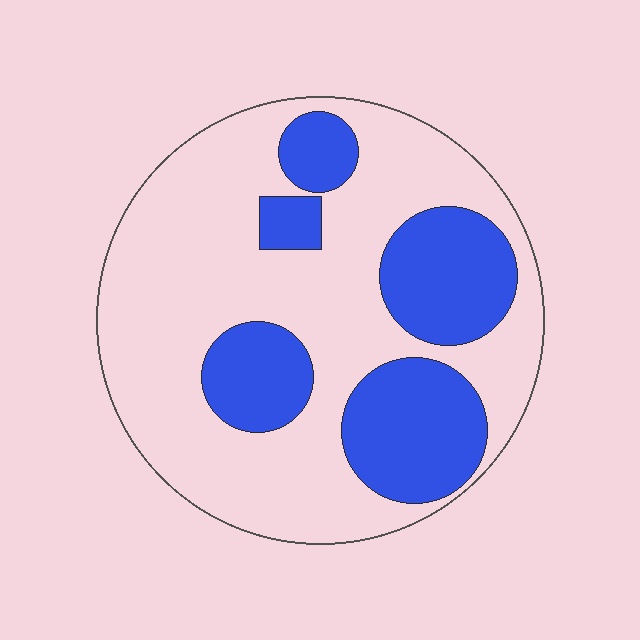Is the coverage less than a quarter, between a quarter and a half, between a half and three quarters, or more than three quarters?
Between a quarter and a half.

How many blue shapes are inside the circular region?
5.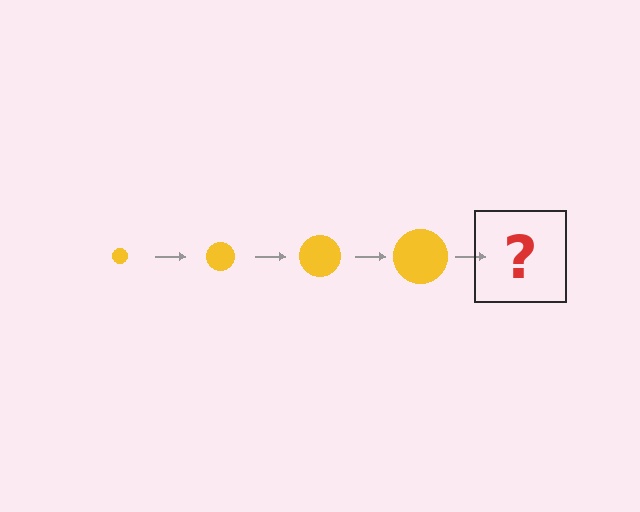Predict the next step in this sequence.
The next step is a yellow circle, larger than the previous one.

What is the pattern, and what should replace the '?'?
The pattern is that the circle gets progressively larger each step. The '?' should be a yellow circle, larger than the previous one.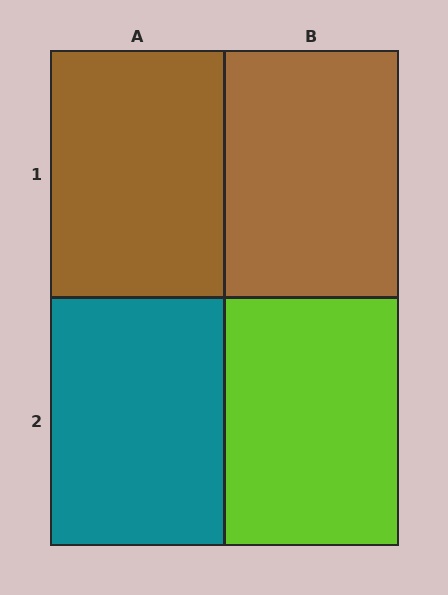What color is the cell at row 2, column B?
Lime.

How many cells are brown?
2 cells are brown.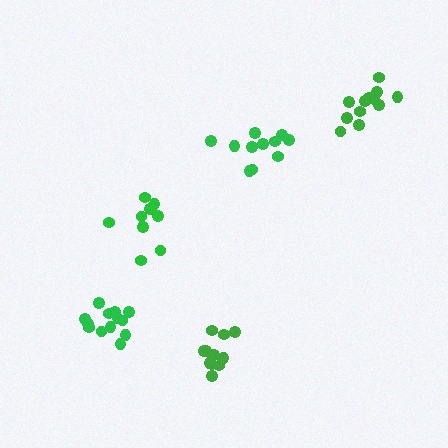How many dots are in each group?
Group 1: 11 dots, Group 2: 9 dots, Group 3: 12 dots, Group 4: 13 dots, Group 5: 11 dots (56 total).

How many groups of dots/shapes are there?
There are 5 groups.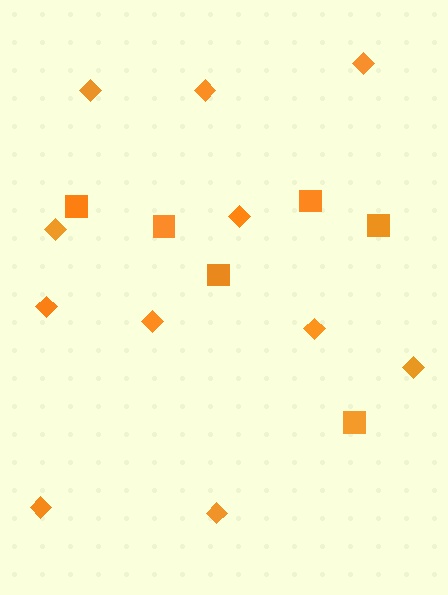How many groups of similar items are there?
There are 2 groups: one group of diamonds (11) and one group of squares (6).